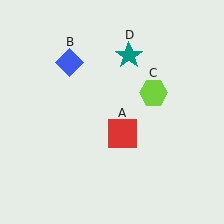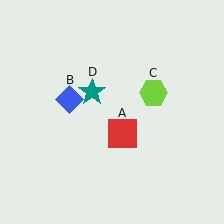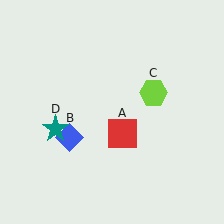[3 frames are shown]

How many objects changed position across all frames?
2 objects changed position: blue diamond (object B), teal star (object D).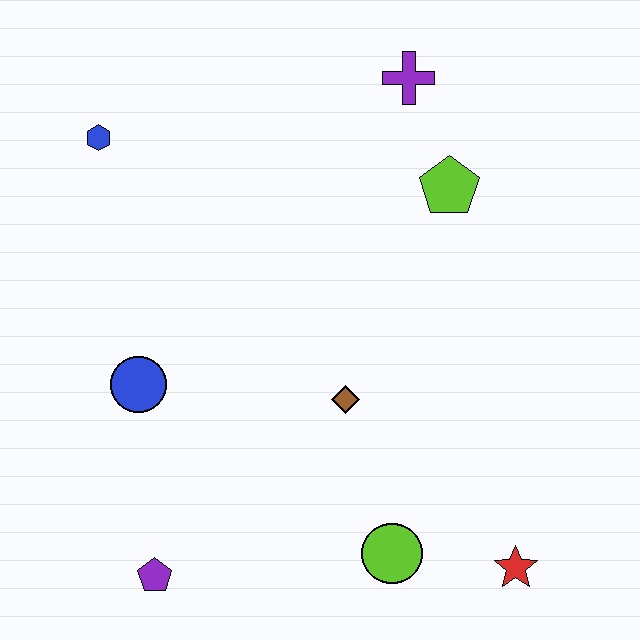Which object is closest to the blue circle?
The purple pentagon is closest to the blue circle.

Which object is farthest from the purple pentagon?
The purple cross is farthest from the purple pentagon.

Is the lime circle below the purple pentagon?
No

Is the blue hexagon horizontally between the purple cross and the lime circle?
No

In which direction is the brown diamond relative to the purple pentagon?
The brown diamond is to the right of the purple pentagon.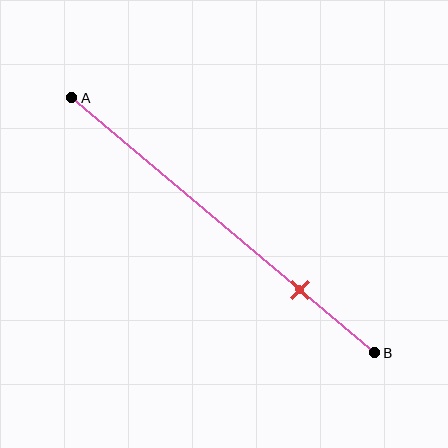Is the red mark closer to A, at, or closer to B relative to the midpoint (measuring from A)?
The red mark is closer to point B than the midpoint of segment AB.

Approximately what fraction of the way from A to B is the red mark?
The red mark is approximately 75% of the way from A to B.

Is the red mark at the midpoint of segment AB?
No, the mark is at about 75% from A, not at the 50% midpoint.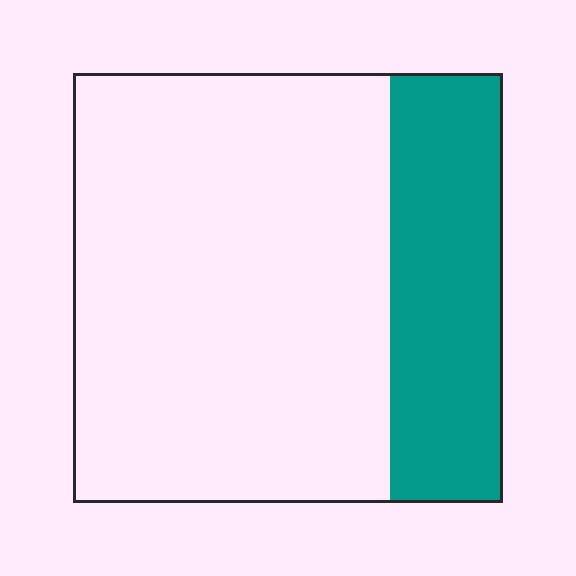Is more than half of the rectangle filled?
No.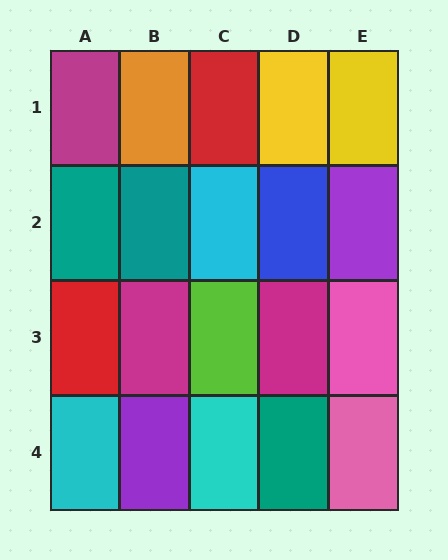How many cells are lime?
1 cell is lime.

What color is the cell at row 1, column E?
Yellow.